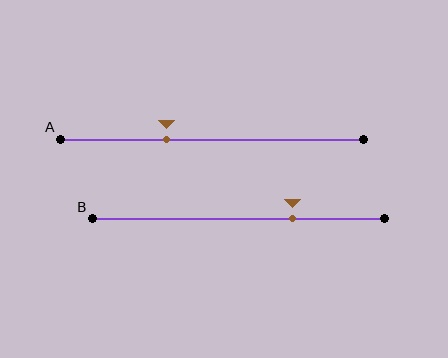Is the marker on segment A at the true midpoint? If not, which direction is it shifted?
No, the marker on segment A is shifted to the left by about 15% of the segment length.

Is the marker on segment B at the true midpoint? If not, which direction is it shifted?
No, the marker on segment B is shifted to the right by about 19% of the segment length.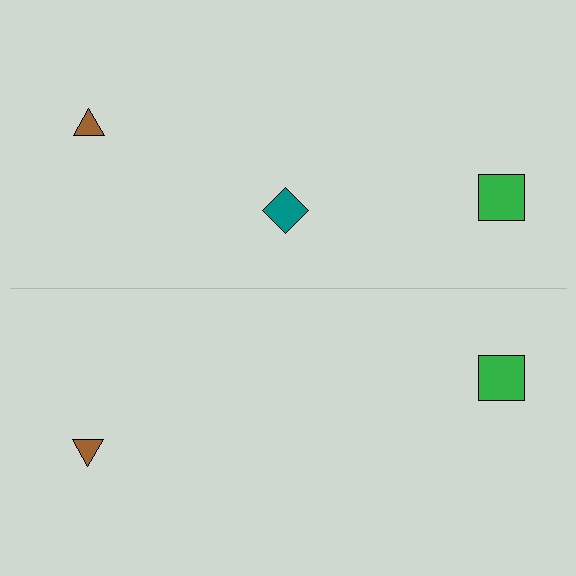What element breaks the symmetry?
A teal diamond is missing from the bottom side.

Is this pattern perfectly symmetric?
No, the pattern is not perfectly symmetric. A teal diamond is missing from the bottom side.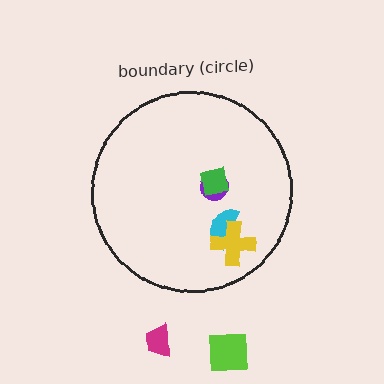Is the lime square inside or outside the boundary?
Outside.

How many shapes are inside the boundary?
4 inside, 2 outside.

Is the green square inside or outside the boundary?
Inside.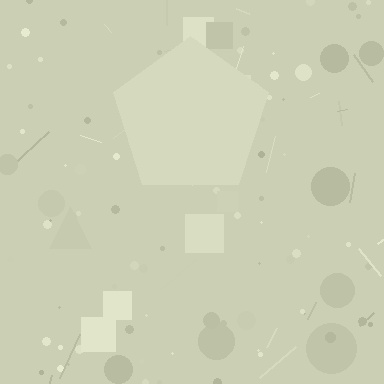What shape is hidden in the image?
A pentagon is hidden in the image.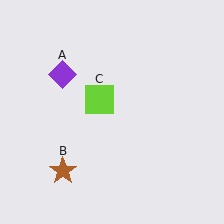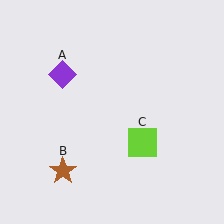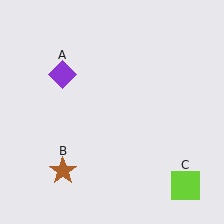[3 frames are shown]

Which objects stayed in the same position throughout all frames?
Purple diamond (object A) and brown star (object B) remained stationary.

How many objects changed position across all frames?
1 object changed position: lime square (object C).